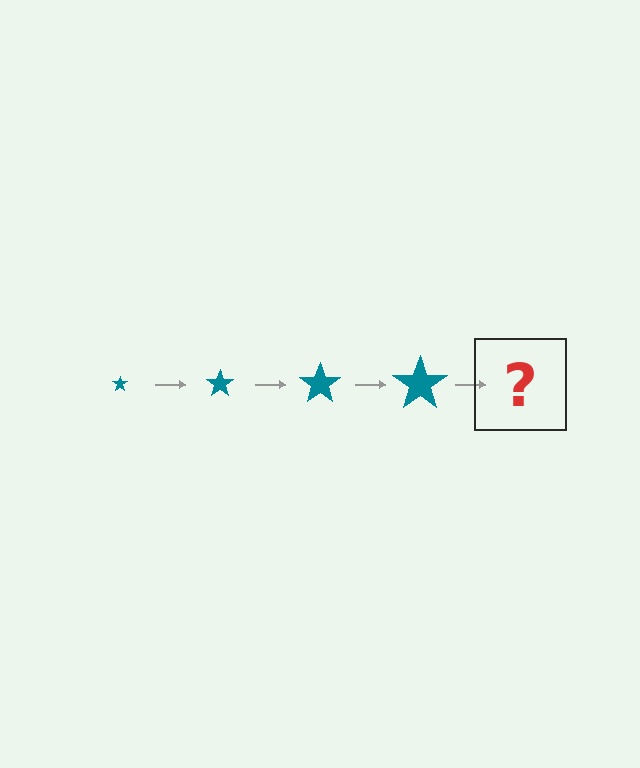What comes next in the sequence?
The next element should be a teal star, larger than the previous one.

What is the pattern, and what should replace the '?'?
The pattern is that the star gets progressively larger each step. The '?' should be a teal star, larger than the previous one.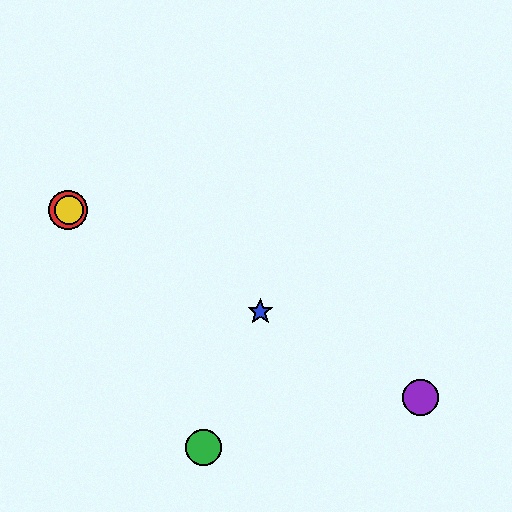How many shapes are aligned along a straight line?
4 shapes (the red circle, the blue star, the yellow circle, the purple circle) are aligned along a straight line.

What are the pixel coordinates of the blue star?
The blue star is at (260, 312).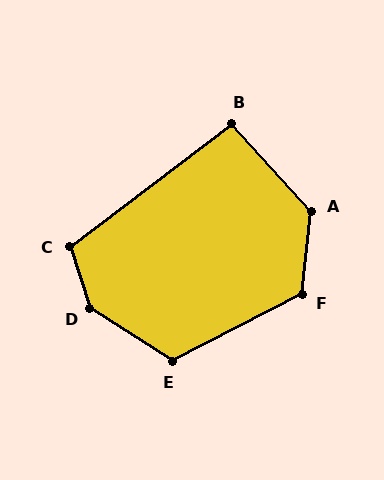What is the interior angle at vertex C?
Approximately 109 degrees (obtuse).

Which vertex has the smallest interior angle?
B, at approximately 95 degrees.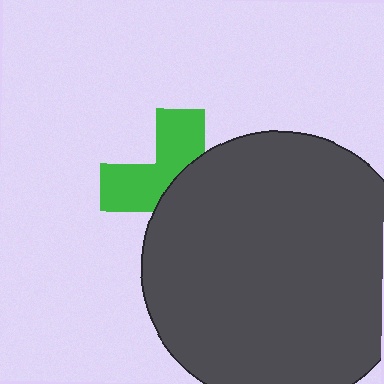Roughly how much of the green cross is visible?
A small part of it is visible (roughly 45%).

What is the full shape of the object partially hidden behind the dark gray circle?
The partially hidden object is a green cross.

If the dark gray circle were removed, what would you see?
You would see the complete green cross.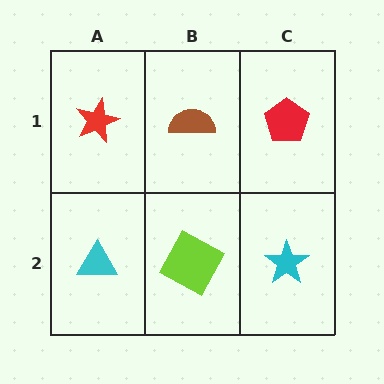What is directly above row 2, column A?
A red star.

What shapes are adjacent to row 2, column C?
A red pentagon (row 1, column C), a lime square (row 2, column B).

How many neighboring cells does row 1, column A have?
2.